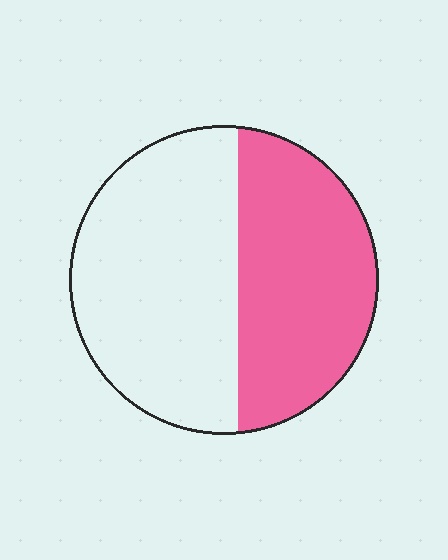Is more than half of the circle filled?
No.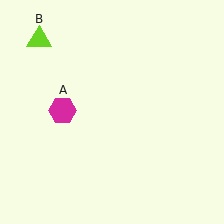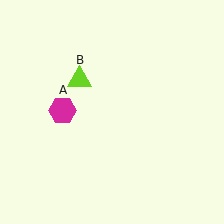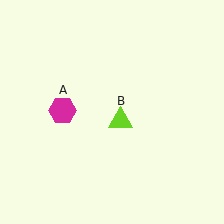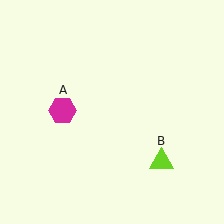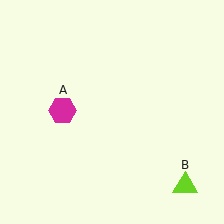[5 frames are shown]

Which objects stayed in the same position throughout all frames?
Magenta hexagon (object A) remained stationary.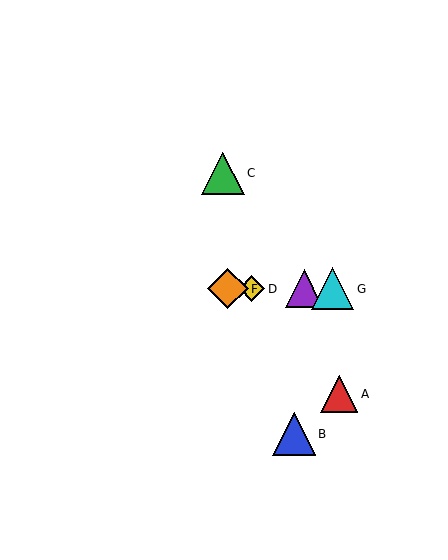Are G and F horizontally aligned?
Yes, both are at y≈289.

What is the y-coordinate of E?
Object E is at y≈289.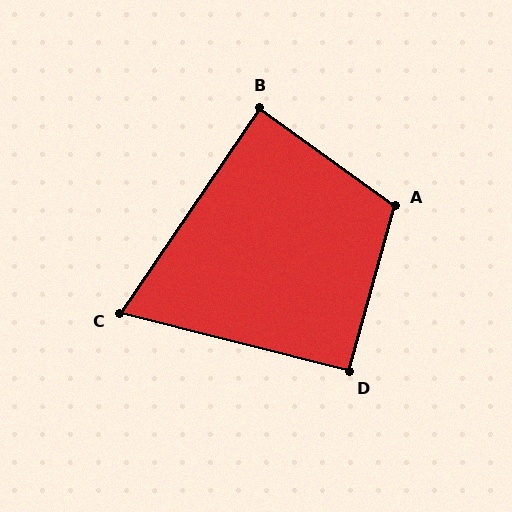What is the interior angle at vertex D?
Approximately 91 degrees (approximately right).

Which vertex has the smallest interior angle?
C, at approximately 70 degrees.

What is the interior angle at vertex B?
Approximately 89 degrees (approximately right).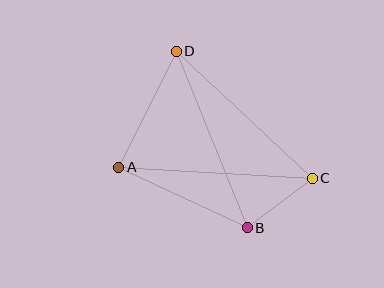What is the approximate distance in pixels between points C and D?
The distance between C and D is approximately 186 pixels.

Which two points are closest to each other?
Points B and C are closest to each other.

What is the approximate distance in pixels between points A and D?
The distance between A and D is approximately 129 pixels.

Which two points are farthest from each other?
Points A and C are farthest from each other.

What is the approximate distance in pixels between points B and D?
The distance between B and D is approximately 190 pixels.